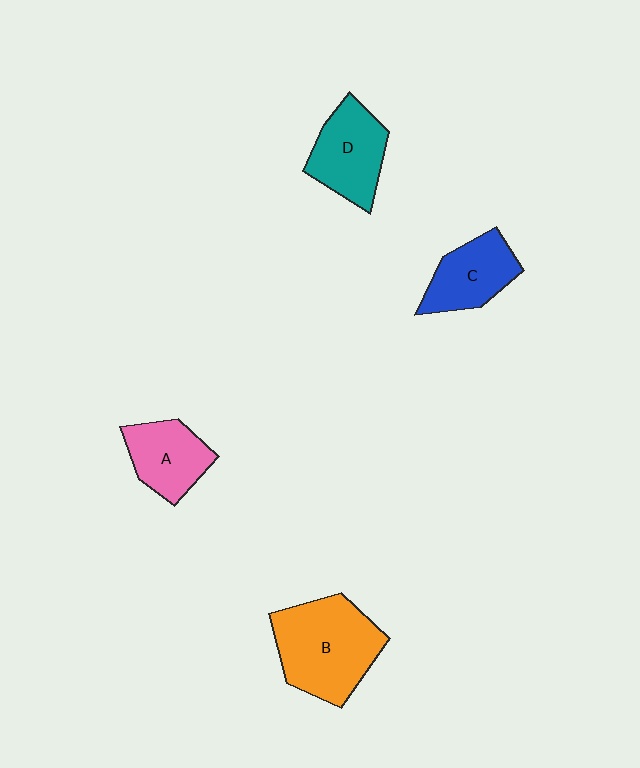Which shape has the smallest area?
Shape A (pink).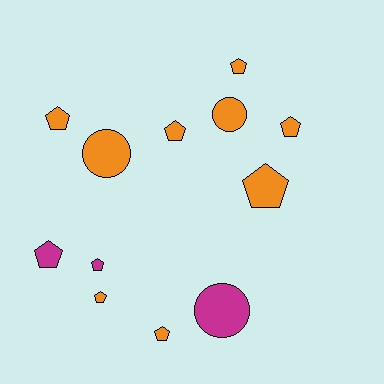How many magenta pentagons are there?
There are 2 magenta pentagons.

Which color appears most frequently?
Orange, with 9 objects.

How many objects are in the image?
There are 12 objects.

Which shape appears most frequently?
Pentagon, with 9 objects.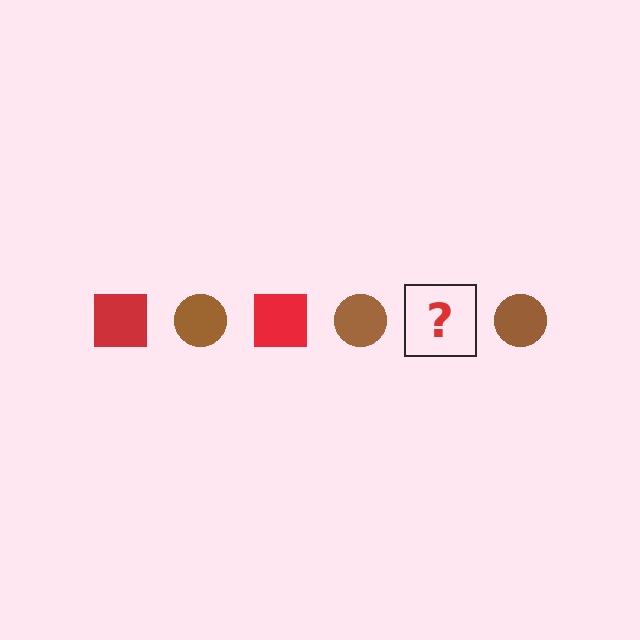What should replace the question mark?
The question mark should be replaced with a red square.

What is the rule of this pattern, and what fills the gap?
The rule is that the pattern alternates between red square and brown circle. The gap should be filled with a red square.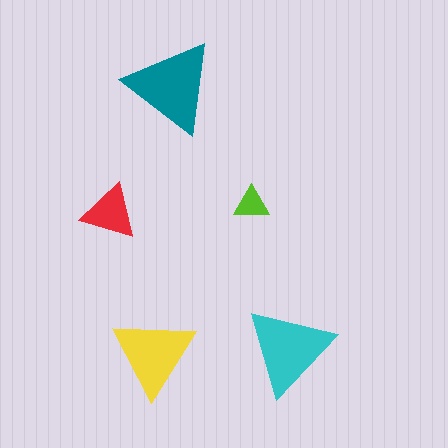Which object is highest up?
The teal triangle is topmost.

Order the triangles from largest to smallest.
the teal one, the cyan one, the yellow one, the red one, the lime one.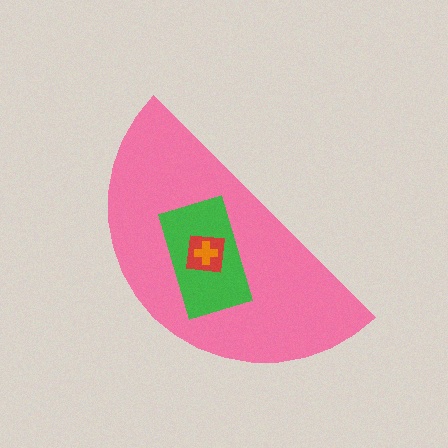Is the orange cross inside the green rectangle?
Yes.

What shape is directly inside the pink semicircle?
The green rectangle.